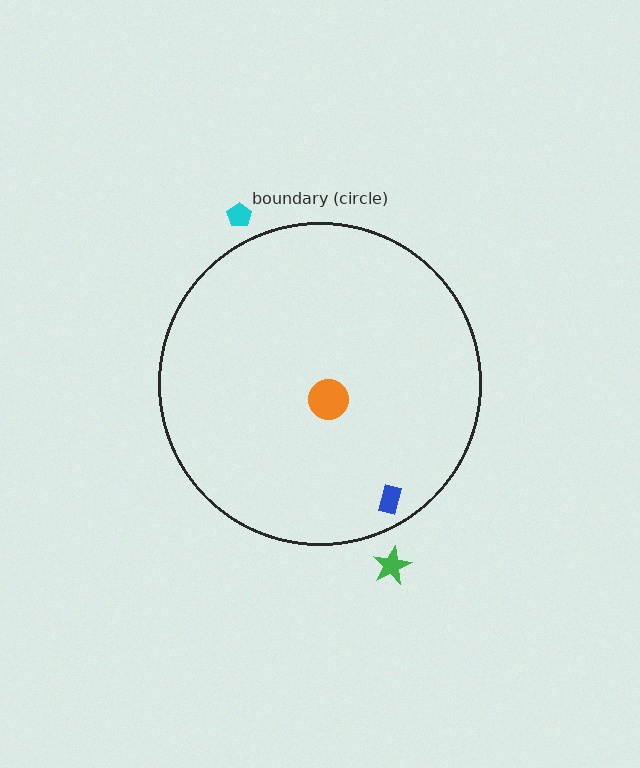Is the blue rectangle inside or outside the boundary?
Inside.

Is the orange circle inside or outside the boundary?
Inside.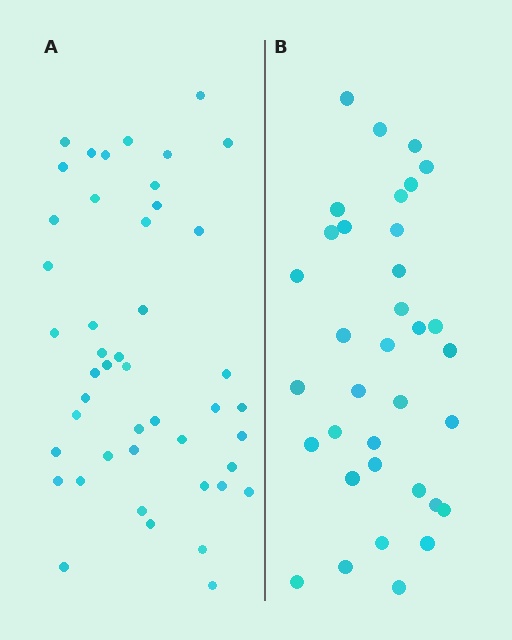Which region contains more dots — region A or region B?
Region A (the left region) has more dots.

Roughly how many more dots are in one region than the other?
Region A has roughly 12 or so more dots than region B.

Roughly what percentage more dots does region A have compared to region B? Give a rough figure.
About 30% more.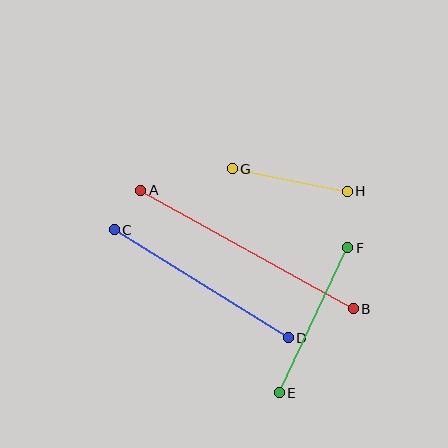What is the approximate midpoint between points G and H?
The midpoint is at approximately (290, 180) pixels.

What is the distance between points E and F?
The distance is approximately 160 pixels.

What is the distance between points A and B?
The distance is approximately 243 pixels.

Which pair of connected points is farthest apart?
Points A and B are farthest apart.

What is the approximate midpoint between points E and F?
The midpoint is at approximately (314, 320) pixels.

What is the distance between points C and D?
The distance is approximately 205 pixels.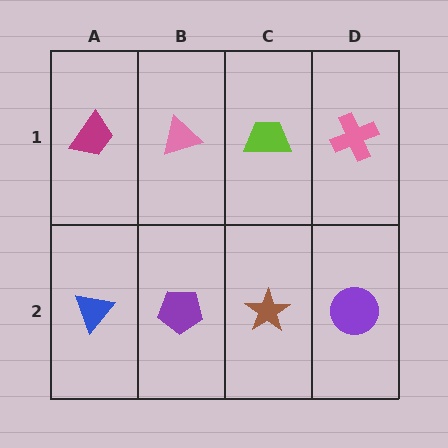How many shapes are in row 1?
4 shapes.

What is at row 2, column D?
A purple circle.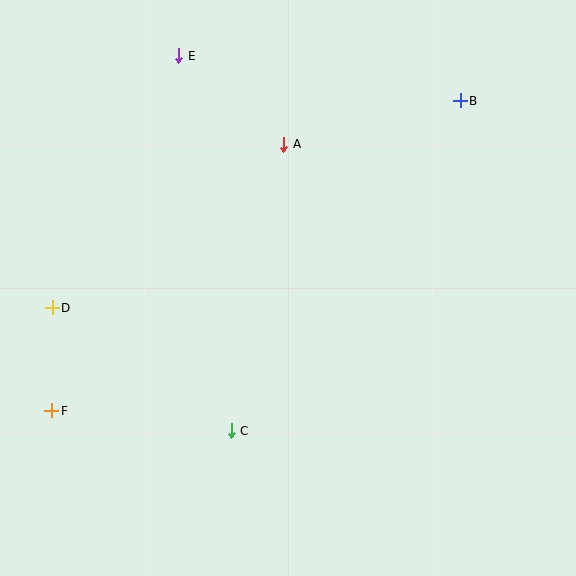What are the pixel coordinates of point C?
Point C is at (231, 431).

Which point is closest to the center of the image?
Point A at (284, 144) is closest to the center.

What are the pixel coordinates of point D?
Point D is at (52, 308).